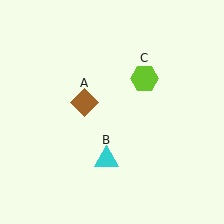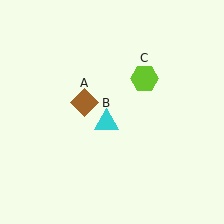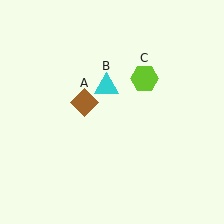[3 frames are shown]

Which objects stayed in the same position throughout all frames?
Brown diamond (object A) and lime hexagon (object C) remained stationary.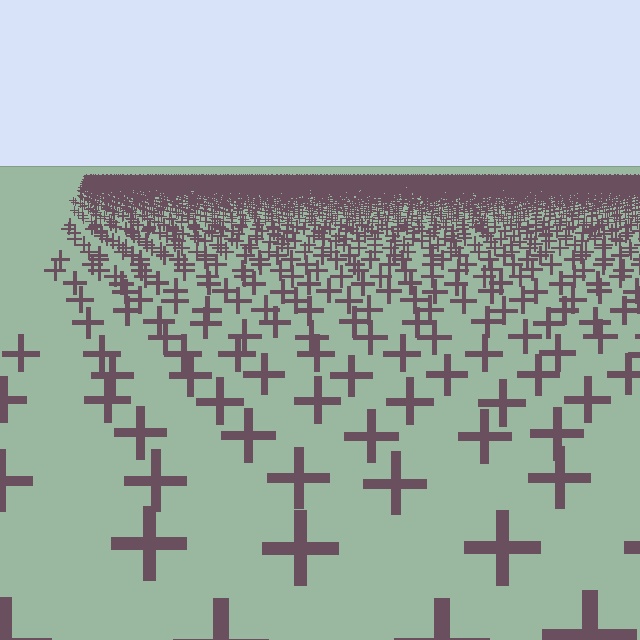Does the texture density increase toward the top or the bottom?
Density increases toward the top.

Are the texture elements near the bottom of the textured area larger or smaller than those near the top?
Larger. Near the bottom, elements are closer to the viewer and appear at a bigger on-screen size.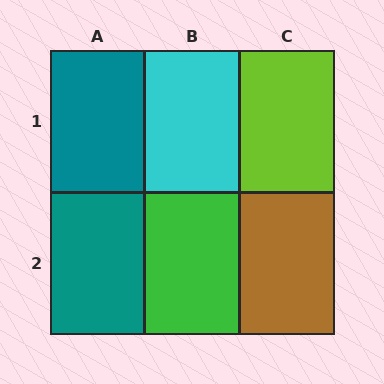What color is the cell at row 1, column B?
Cyan.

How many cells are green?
1 cell is green.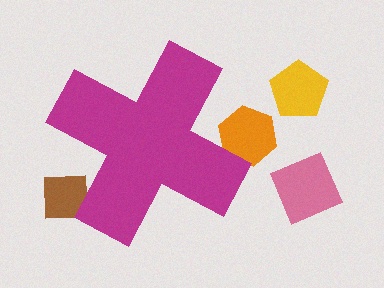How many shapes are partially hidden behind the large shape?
2 shapes are partially hidden.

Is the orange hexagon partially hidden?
Yes, the orange hexagon is partially hidden behind the magenta cross.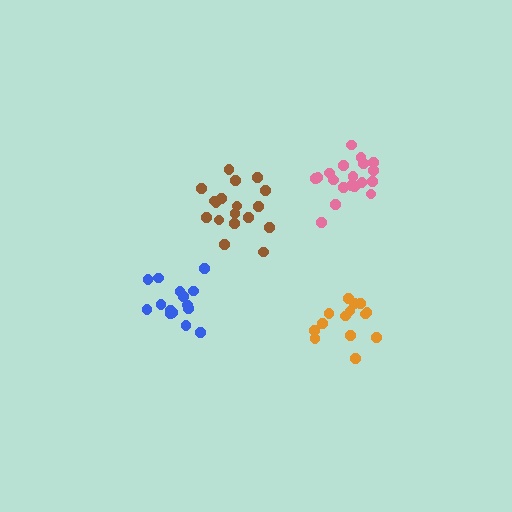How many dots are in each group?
Group 1: 15 dots, Group 2: 18 dots, Group 3: 19 dots, Group 4: 14 dots (66 total).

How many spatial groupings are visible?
There are 4 spatial groupings.